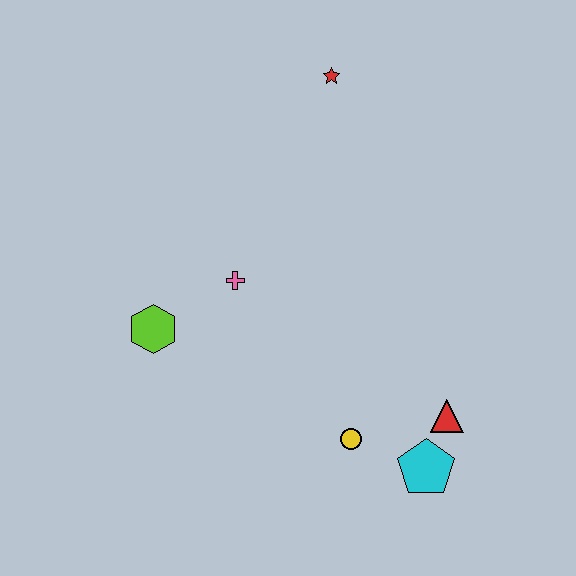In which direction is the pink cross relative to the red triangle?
The pink cross is to the left of the red triangle.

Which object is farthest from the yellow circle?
The red star is farthest from the yellow circle.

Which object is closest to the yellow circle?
The cyan pentagon is closest to the yellow circle.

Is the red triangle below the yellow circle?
No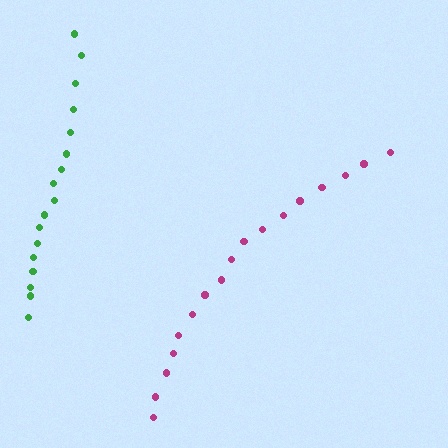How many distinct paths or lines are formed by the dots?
There are 2 distinct paths.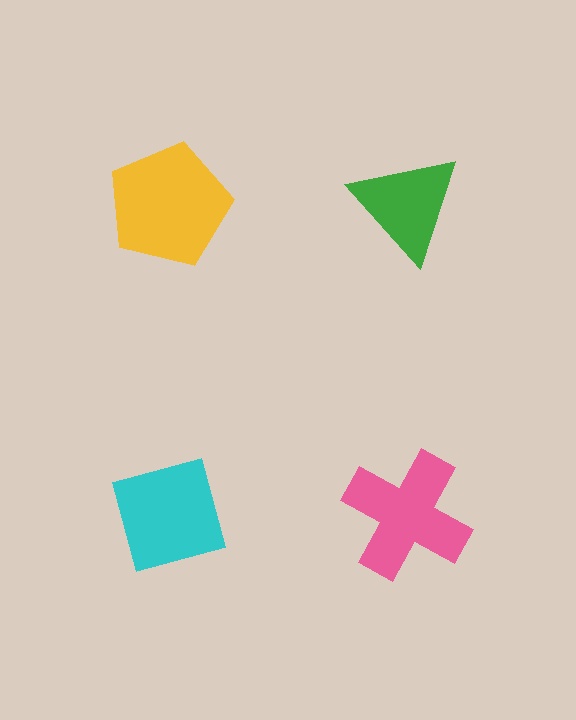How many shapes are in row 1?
2 shapes.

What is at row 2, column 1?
A cyan diamond.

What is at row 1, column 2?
A green triangle.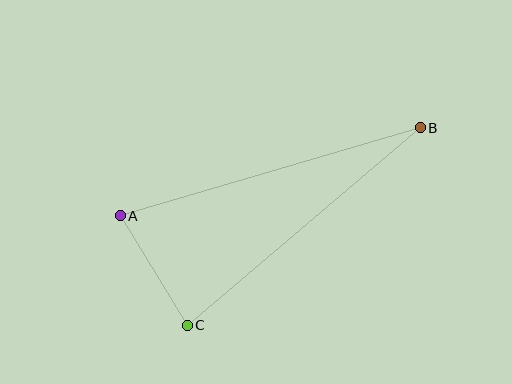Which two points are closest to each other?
Points A and C are closest to each other.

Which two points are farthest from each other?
Points A and B are farthest from each other.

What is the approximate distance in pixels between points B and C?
The distance between B and C is approximately 306 pixels.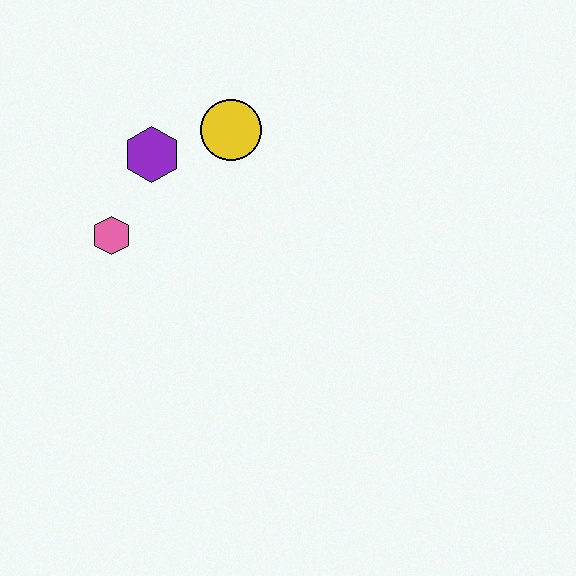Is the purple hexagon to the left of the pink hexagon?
No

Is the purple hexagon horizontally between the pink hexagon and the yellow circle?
Yes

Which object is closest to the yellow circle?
The purple hexagon is closest to the yellow circle.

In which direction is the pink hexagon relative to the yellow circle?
The pink hexagon is to the left of the yellow circle.